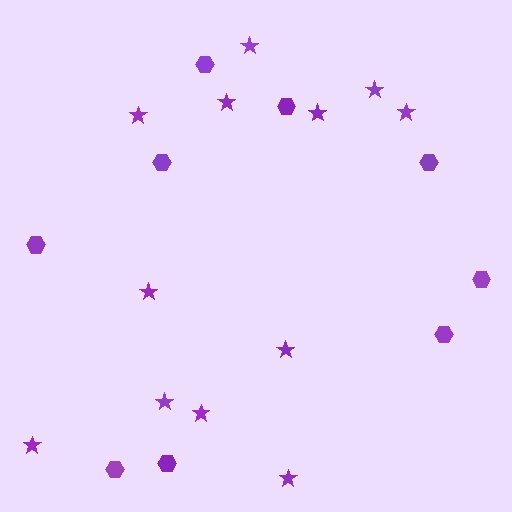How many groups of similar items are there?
There are 2 groups: one group of stars (12) and one group of hexagons (9).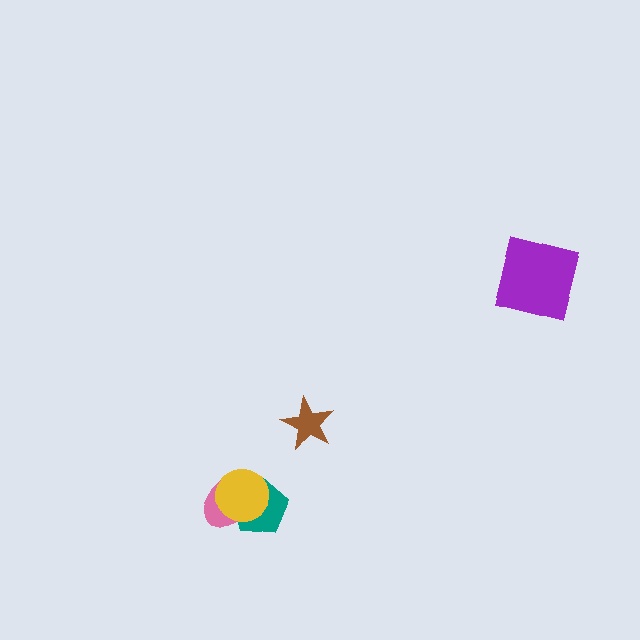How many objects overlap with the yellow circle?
2 objects overlap with the yellow circle.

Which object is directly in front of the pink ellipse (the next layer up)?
The teal pentagon is directly in front of the pink ellipse.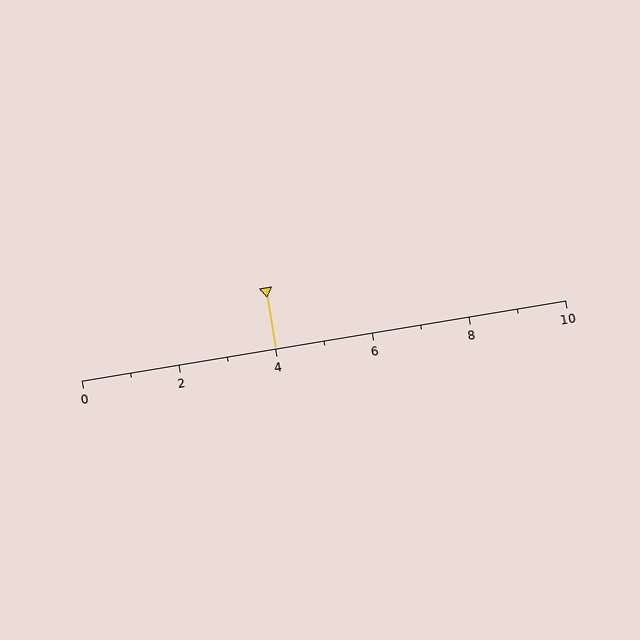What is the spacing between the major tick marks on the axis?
The major ticks are spaced 2 apart.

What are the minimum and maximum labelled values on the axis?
The axis runs from 0 to 10.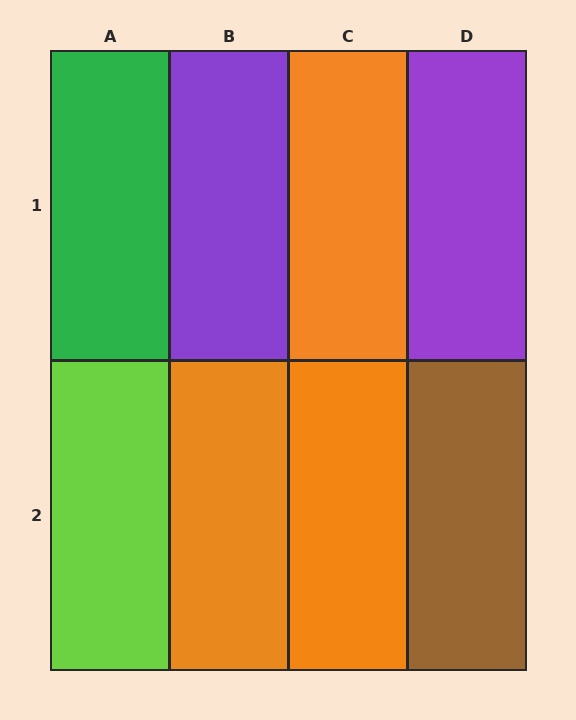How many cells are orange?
3 cells are orange.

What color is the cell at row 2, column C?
Orange.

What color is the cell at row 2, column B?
Orange.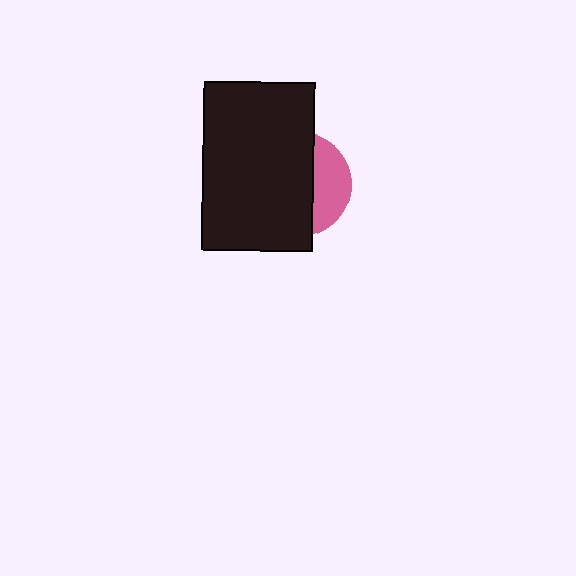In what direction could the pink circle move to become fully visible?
The pink circle could move right. That would shift it out from behind the black rectangle entirely.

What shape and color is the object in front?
The object in front is a black rectangle.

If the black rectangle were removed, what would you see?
You would see the complete pink circle.